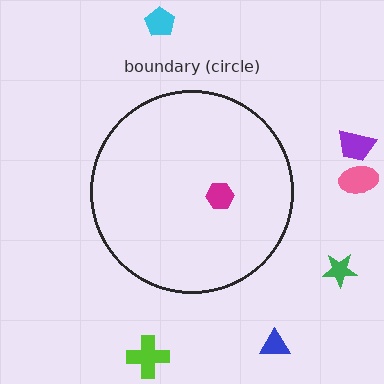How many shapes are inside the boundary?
1 inside, 6 outside.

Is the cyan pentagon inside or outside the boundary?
Outside.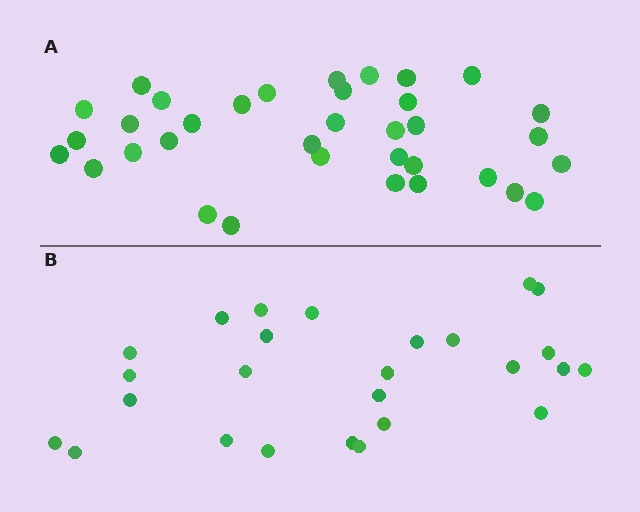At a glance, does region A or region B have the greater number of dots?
Region A (the top region) has more dots.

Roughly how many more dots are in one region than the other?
Region A has roughly 8 or so more dots than region B.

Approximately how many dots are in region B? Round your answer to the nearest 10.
About 30 dots. (The exact count is 26, which rounds to 30.)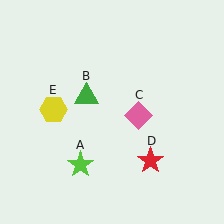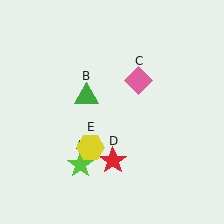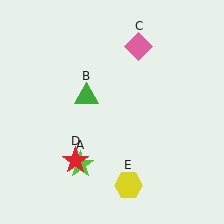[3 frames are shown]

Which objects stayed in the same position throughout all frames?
Lime star (object A) and green triangle (object B) remained stationary.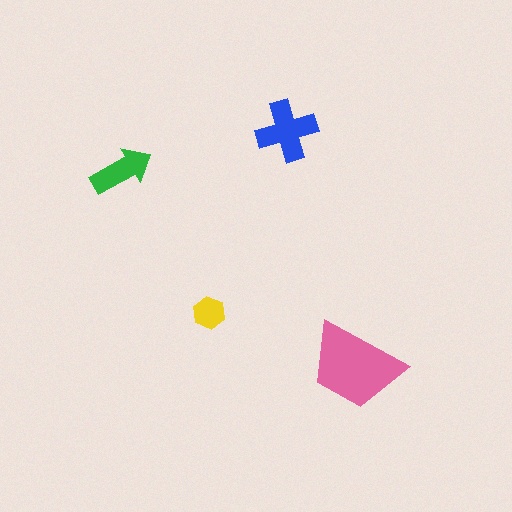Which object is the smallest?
The yellow hexagon.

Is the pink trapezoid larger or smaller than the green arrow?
Larger.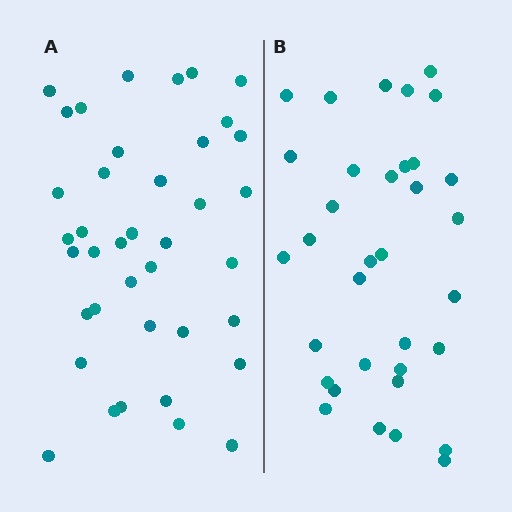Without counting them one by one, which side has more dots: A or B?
Region A (the left region) has more dots.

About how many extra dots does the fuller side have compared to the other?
Region A has about 5 more dots than region B.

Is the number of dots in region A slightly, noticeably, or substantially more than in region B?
Region A has only slightly more — the two regions are fairly close. The ratio is roughly 1.1 to 1.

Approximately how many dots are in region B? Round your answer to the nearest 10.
About 30 dots. (The exact count is 34, which rounds to 30.)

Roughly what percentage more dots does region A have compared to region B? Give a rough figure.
About 15% more.